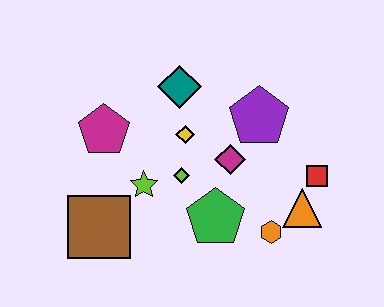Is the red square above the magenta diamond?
No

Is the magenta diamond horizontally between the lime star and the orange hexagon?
Yes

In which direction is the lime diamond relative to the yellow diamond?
The lime diamond is below the yellow diamond.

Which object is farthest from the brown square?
The red square is farthest from the brown square.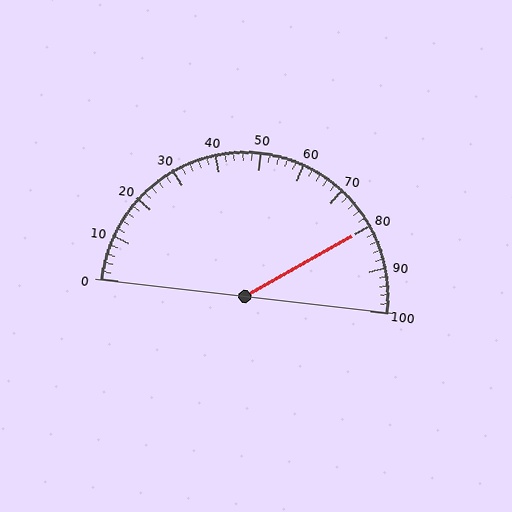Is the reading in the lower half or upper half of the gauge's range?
The reading is in the upper half of the range (0 to 100).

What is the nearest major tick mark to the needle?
The nearest major tick mark is 80.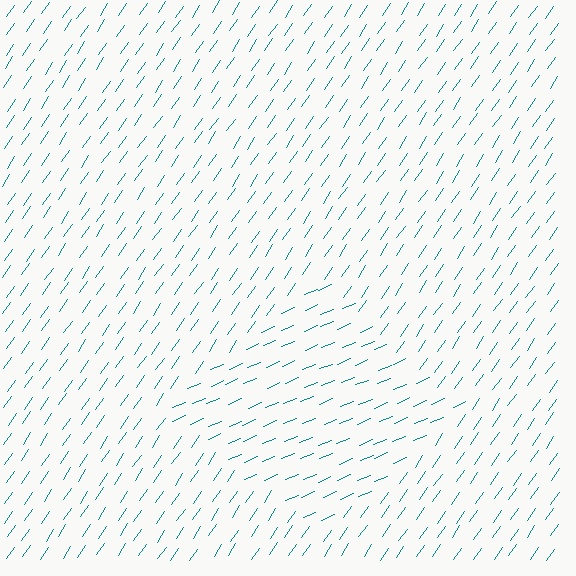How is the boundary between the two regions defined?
The boundary is defined purely by a change in line orientation (approximately 33 degrees difference). All lines are the same color and thickness.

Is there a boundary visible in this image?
Yes, there is a texture boundary formed by a change in line orientation.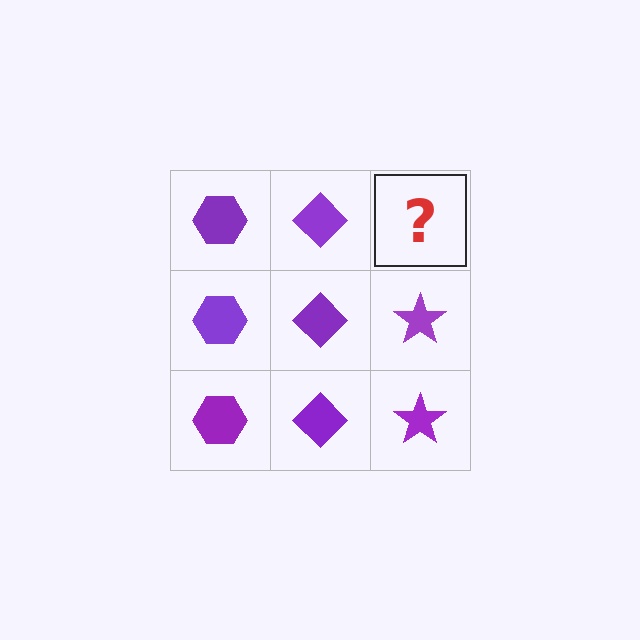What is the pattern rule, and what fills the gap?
The rule is that each column has a consistent shape. The gap should be filled with a purple star.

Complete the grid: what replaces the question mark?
The question mark should be replaced with a purple star.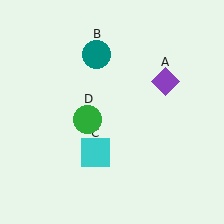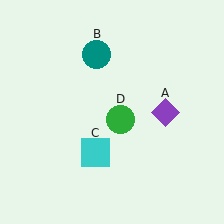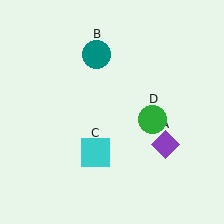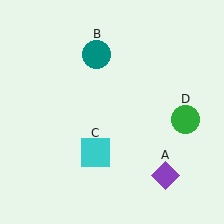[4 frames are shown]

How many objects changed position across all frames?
2 objects changed position: purple diamond (object A), green circle (object D).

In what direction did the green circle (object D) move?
The green circle (object D) moved right.